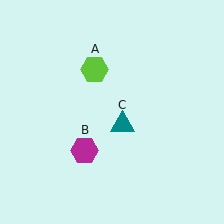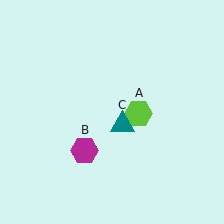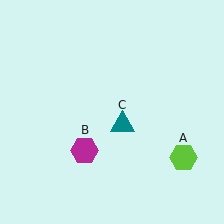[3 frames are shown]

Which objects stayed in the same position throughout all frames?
Magenta hexagon (object B) and teal triangle (object C) remained stationary.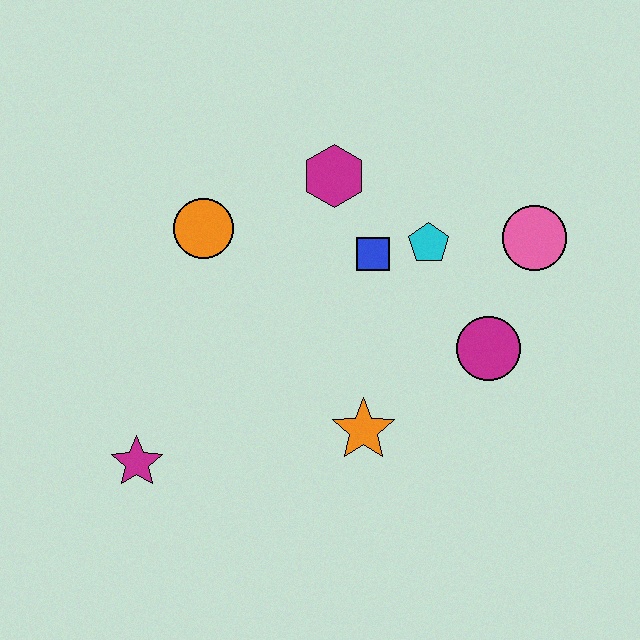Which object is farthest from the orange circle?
The pink circle is farthest from the orange circle.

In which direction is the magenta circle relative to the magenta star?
The magenta circle is to the right of the magenta star.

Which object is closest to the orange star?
The magenta circle is closest to the orange star.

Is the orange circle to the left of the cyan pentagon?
Yes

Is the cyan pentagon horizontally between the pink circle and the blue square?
Yes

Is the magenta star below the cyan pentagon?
Yes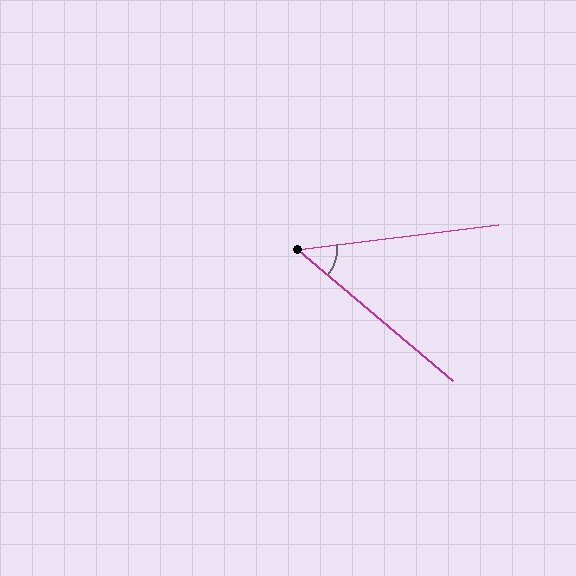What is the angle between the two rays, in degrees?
Approximately 47 degrees.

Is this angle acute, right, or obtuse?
It is acute.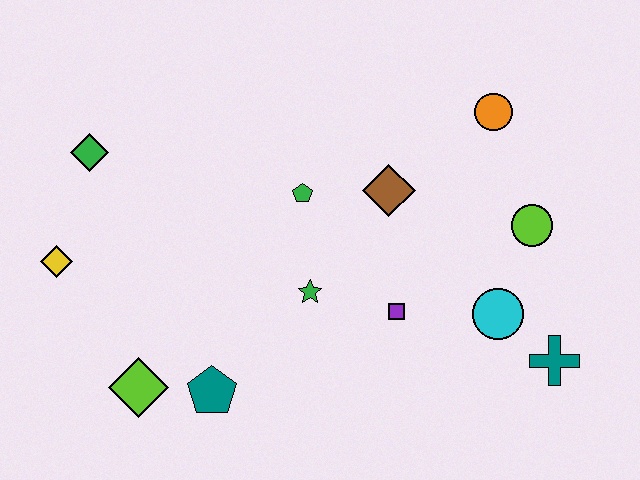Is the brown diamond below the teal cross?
No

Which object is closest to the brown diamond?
The green pentagon is closest to the brown diamond.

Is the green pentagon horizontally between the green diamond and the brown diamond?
Yes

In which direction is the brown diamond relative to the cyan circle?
The brown diamond is above the cyan circle.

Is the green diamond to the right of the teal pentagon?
No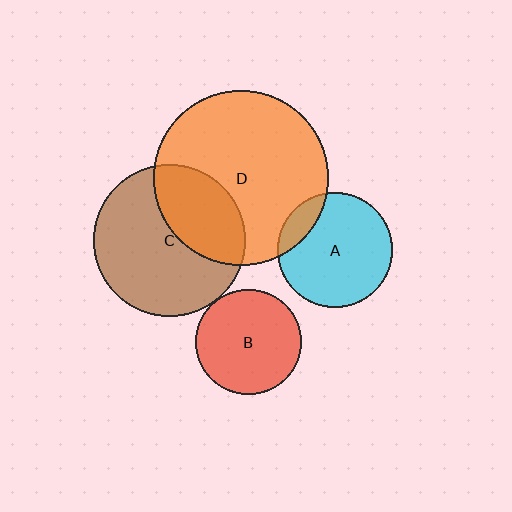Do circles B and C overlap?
Yes.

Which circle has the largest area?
Circle D (orange).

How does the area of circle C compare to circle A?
Approximately 1.7 times.